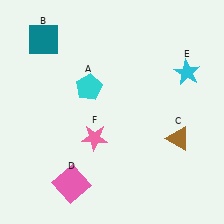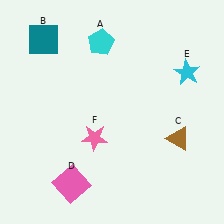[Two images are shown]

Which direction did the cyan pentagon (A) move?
The cyan pentagon (A) moved up.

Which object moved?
The cyan pentagon (A) moved up.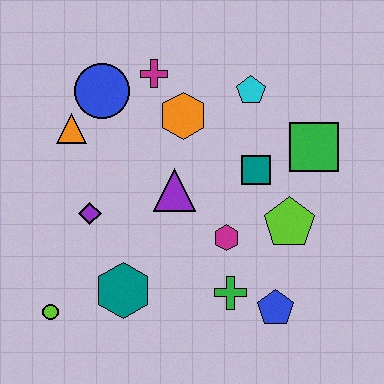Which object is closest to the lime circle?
The teal hexagon is closest to the lime circle.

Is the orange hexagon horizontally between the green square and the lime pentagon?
No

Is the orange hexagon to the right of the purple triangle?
Yes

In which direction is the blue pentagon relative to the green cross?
The blue pentagon is to the right of the green cross.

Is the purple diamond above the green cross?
Yes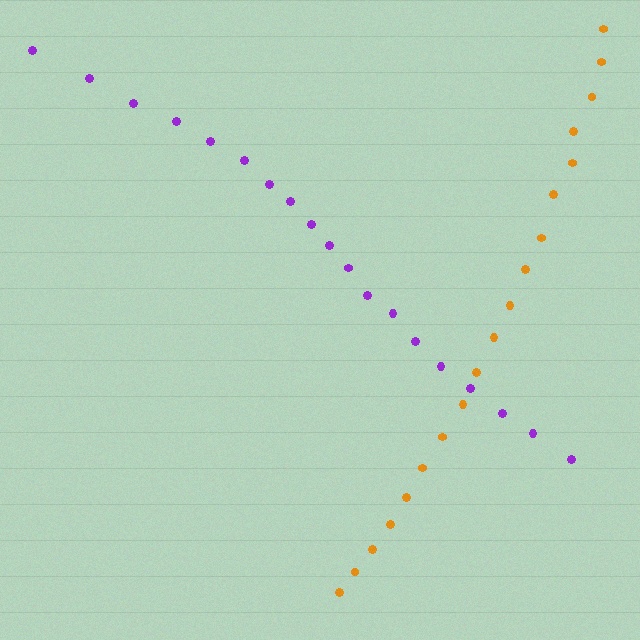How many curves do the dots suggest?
There are 2 distinct paths.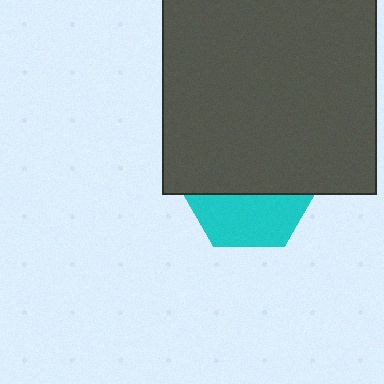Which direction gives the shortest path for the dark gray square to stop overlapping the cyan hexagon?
Moving up gives the shortest separation.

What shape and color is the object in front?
The object in front is a dark gray square.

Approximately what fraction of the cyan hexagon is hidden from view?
Roughly 60% of the cyan hexagon is hidden behind the dark gray square.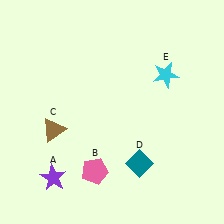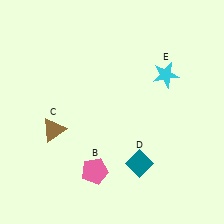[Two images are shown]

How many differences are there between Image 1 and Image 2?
There is 1 difference between the two images.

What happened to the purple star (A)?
The purple star (A) was removed in Image 2. It was in the bottom-left area of Image 1.